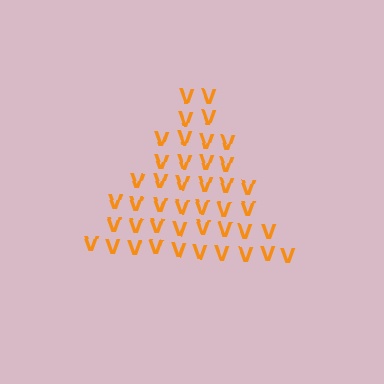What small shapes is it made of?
It is made of small letter V's.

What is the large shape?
The large shape is a triangle.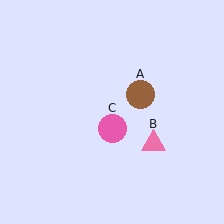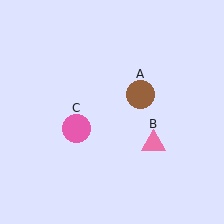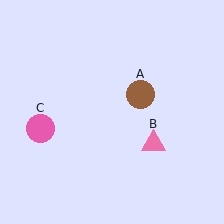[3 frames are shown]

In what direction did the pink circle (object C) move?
The pink circle (object C) moved left.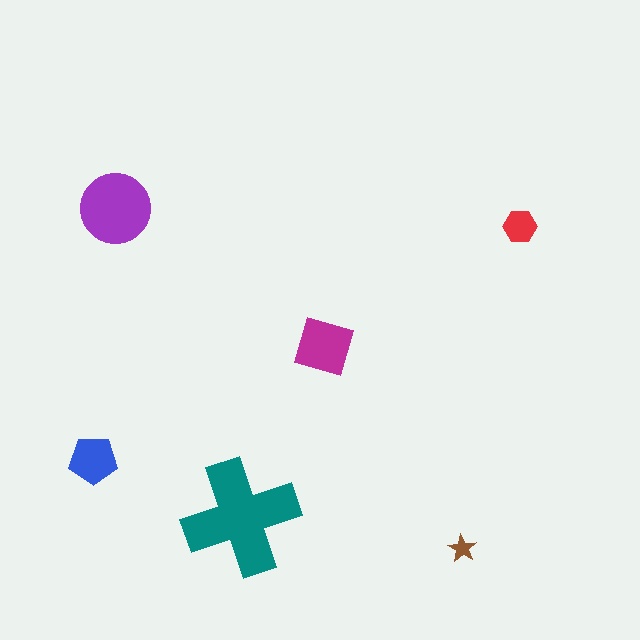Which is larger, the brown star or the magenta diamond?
The magenta diamond.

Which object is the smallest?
The brown star.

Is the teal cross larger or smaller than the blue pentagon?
Larger.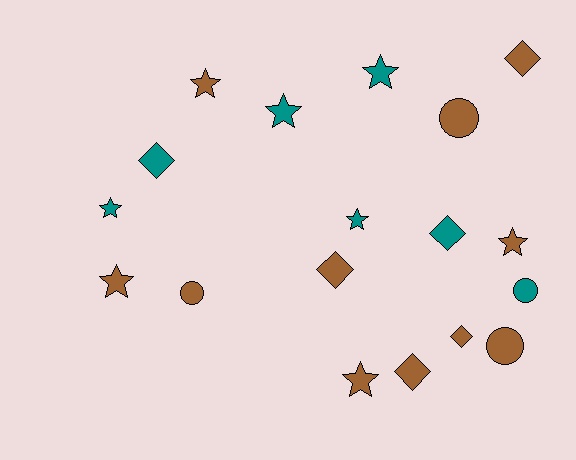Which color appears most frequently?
Brown, with 11 objects.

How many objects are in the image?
There are 18 objects.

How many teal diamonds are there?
There are 2 teal diamonds.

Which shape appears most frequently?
Star, with 8 objects.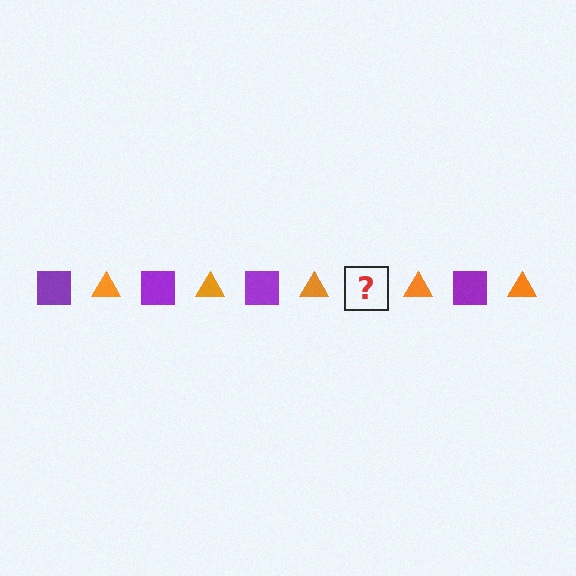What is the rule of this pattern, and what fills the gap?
The rule is that the pattern alternates between purple square and orange triangle. The gap should be filled with a purple square.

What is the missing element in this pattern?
The missing element is a purple square.